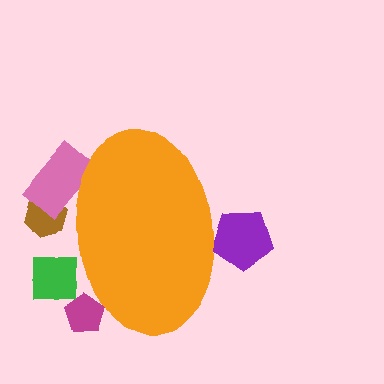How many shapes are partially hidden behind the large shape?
5 shapes are partially hidden.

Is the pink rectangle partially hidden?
Yes, the pink rectangle is partially hidden behind the orange ellipse.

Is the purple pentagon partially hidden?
Yes, the purple pentagon is partially hidden behind the orange ellipse.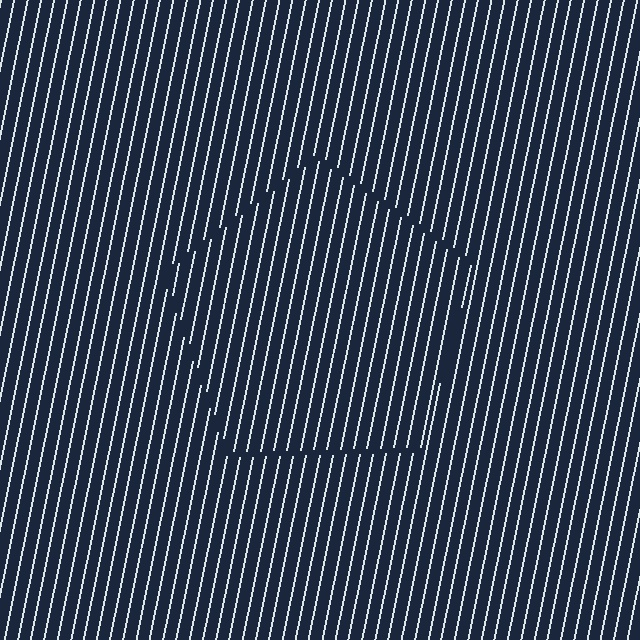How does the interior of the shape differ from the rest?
The interior of the shape contains the same grating, shifted by half a period — the contour is defined by the phase discontinuity where line-ends from the inner and outer gratings abut.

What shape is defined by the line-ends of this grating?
An illusory pentagon. The interior of the shape contains the same grating, shifted by half a period — the contour is defined by the phase discontinuity where line-ends from the inner and outer gratings abut.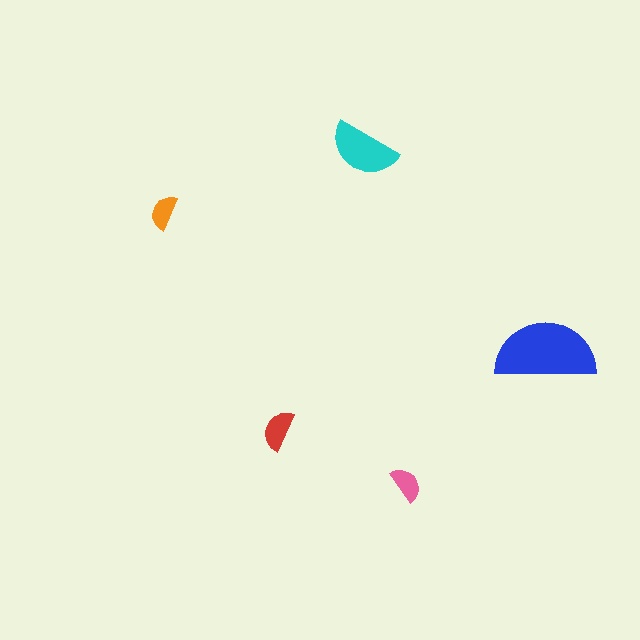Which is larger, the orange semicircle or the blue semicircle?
The blue one.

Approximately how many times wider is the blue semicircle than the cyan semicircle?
About 1.5 times wider.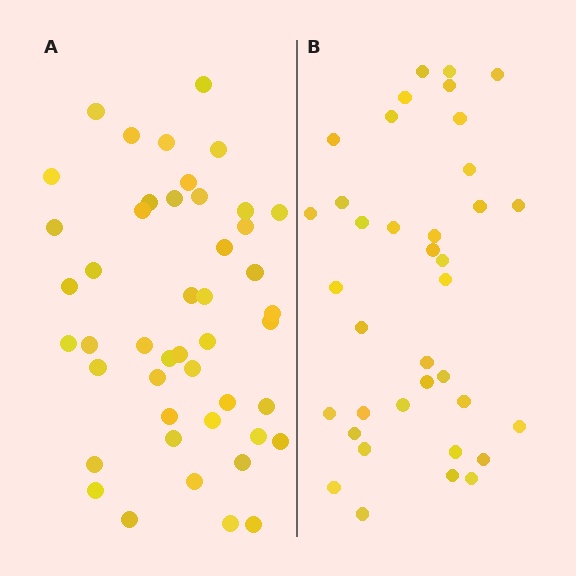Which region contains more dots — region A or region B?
Region A (the left region) has more dots.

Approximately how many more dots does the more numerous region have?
Region A has roughly 8 or so more dots than region B.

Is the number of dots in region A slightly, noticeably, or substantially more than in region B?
Region A has only slightly more — the two regions are fairly close. The ratio is roughly 1.2 to 1.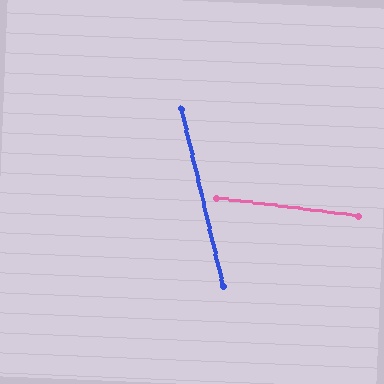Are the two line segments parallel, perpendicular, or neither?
Neither parallel nor perpendicular — they differ by about 70°.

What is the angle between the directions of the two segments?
Approximately 70 degrees.